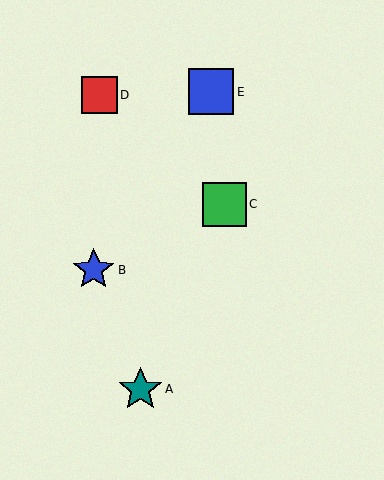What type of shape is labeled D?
Shape D is a red square.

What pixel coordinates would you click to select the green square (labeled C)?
Click at (224, 204) to select the green square C.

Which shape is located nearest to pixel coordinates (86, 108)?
The red square (labeled D) at (99, 95) is nearest to that location.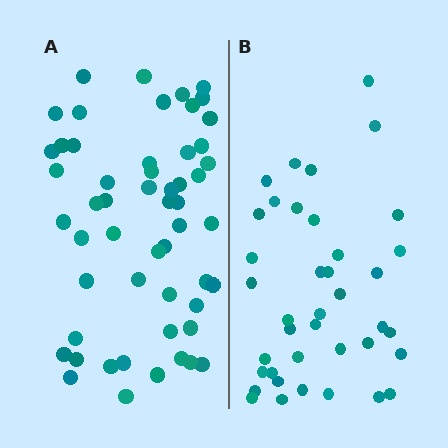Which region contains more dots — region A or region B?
Region A (the left region) has more dots.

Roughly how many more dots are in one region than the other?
Region A has approximately 15 more dots than region B.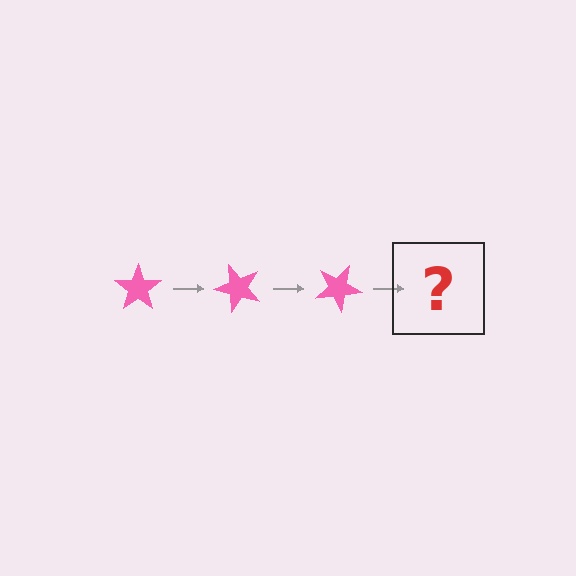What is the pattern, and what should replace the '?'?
The pattern is that the star rotates 50 degrees each step. The '?' should be a pink star rotated 150 degrees.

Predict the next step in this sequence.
The next step is a pink star rotated 150 degrees.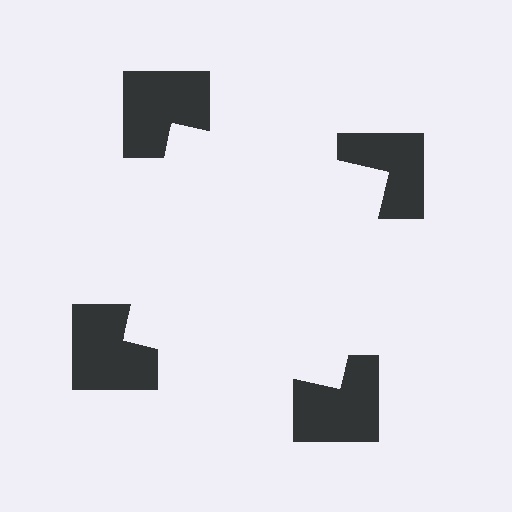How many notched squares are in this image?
There are 4 — one at each vertex of the illusory square.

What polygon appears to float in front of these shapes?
An illusory square — its edges are inferred from the aligned wedge cuts in the notched squares, not physically drawn.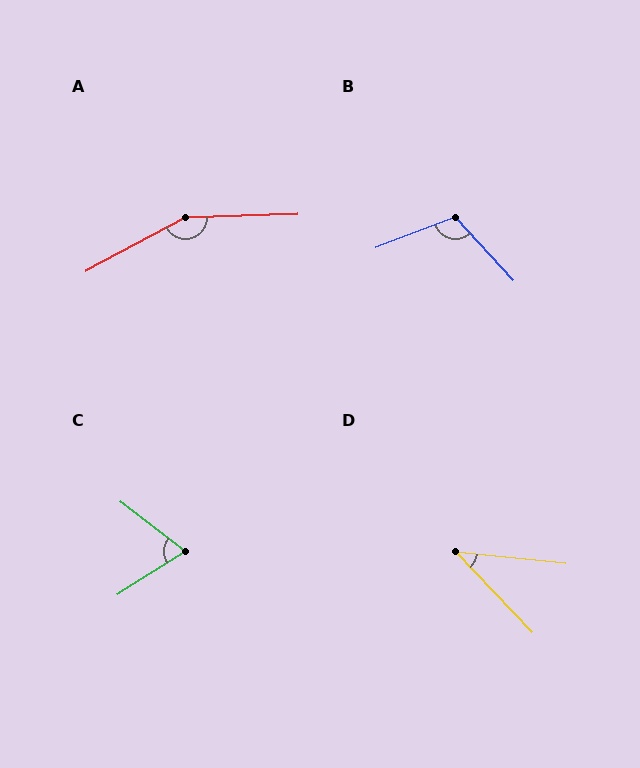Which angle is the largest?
A, at approximately 153 degrees.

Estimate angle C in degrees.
Approximately 70 degrees.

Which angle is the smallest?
D, at approximately 40 degrees.